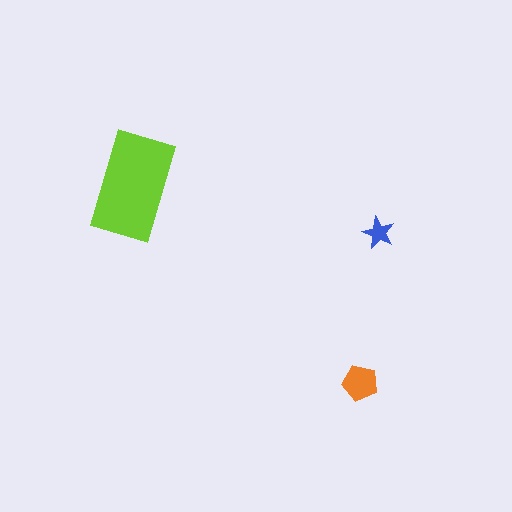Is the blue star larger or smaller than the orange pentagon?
Smaller.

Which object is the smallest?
The blue star.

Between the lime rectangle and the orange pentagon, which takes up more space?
The lime rectangle.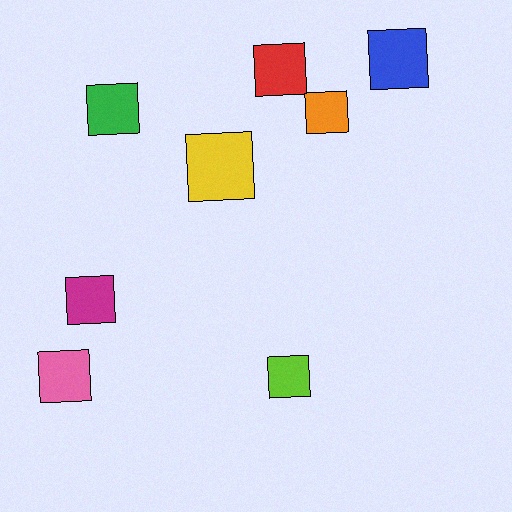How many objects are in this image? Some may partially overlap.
There are 8 objects.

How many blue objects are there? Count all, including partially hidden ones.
There is 1 blue object.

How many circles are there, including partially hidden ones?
There are no circles.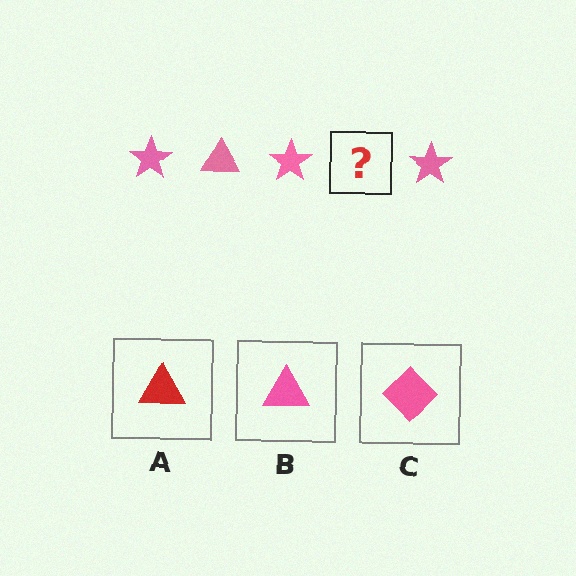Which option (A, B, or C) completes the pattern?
B.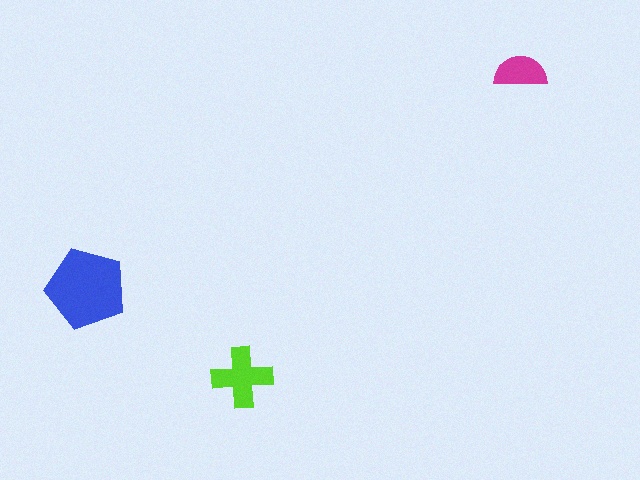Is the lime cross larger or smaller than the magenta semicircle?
Larger.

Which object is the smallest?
The magenta semicircle.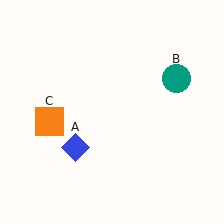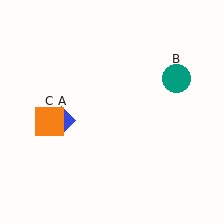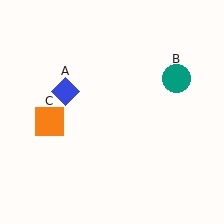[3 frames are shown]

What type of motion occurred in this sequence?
The blue diamond (object A) rotated clockwise around the center of the scene.